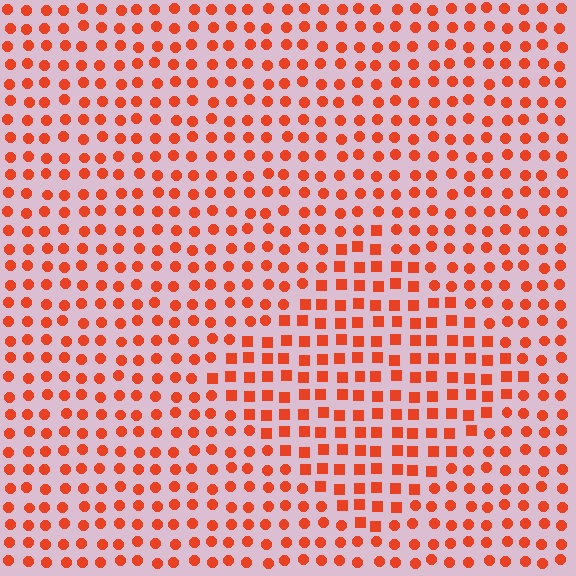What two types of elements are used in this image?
The image uses squares inside the diamond region and circles outside it.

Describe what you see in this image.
The image is filled with small red elements arranged in a uniform grid. A diamond-shaped region contains squares, while the surrounding area contains circles. The boundary is defined purely by the change in element shape.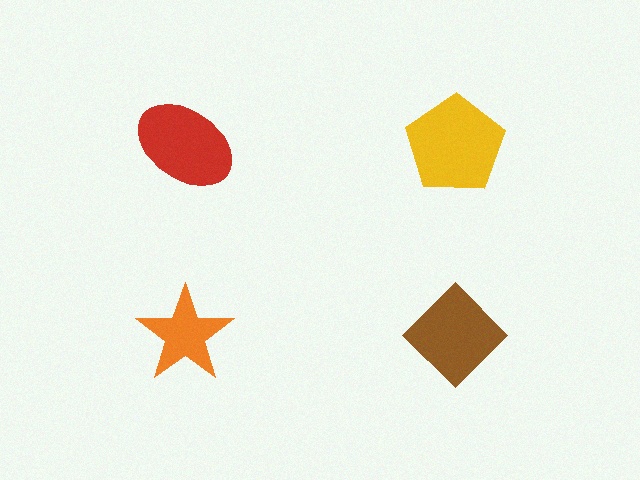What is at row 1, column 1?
A red ellipse.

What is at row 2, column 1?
An orange star.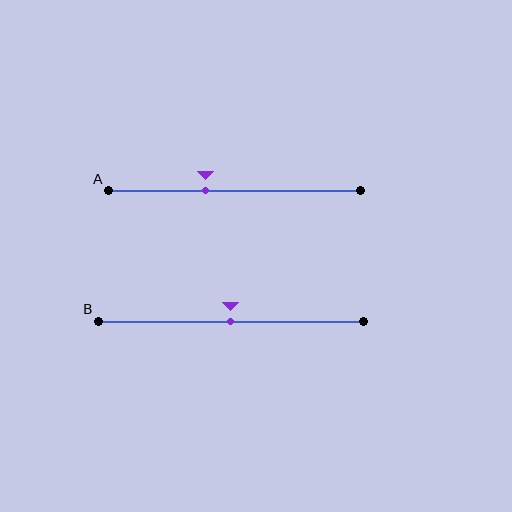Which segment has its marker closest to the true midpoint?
Segment B has its marker closest to the true midpoint.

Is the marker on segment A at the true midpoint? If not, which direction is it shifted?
No, the marker on segment A is shifted to the left by about 11% of the segment length.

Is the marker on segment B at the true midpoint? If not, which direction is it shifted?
Yes, the marker on segment B is at the true midpoint.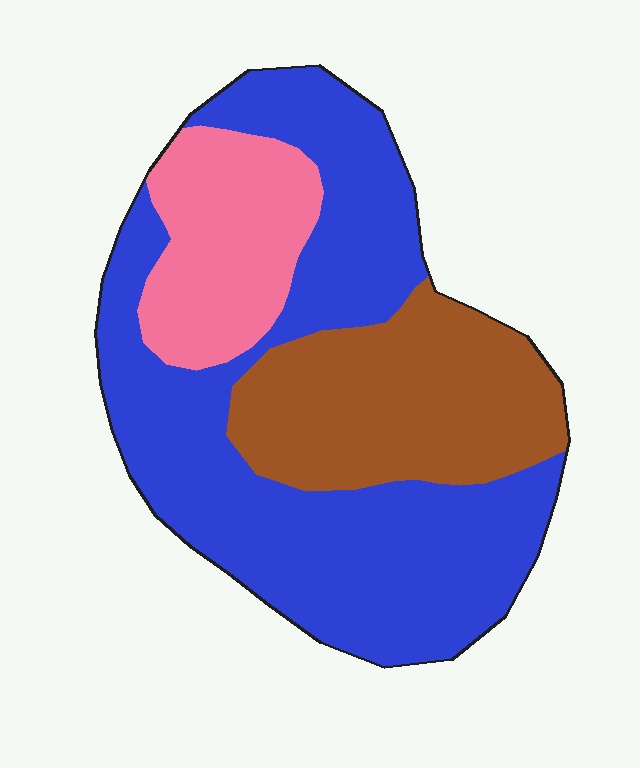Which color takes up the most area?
Blue, at roughly 55%.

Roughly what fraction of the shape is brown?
Brown takes up about one quarter (1/4) of the shape.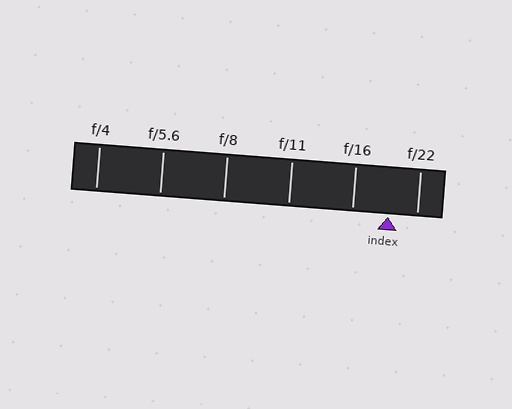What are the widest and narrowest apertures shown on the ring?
The widest aperture shown is f/4 and the narrowest is f/22.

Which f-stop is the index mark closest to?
The index mark is closest to f/22.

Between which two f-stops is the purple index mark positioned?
The index mark is between f/16 and f/22.